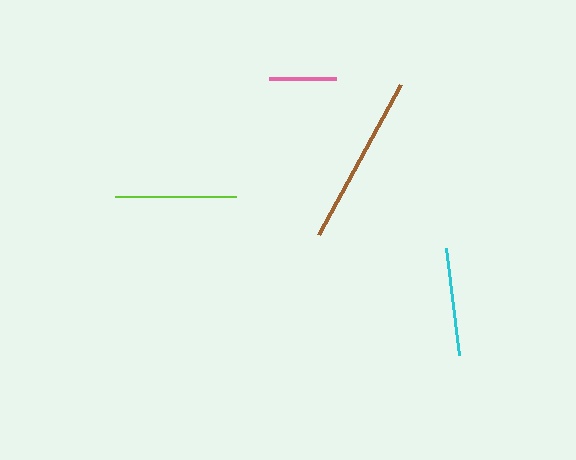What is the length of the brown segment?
The brown segment is approximately 171 pixels long.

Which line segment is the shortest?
The pink line is the shortest at approximately 67 pixels.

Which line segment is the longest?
The brown line is the longest at approximately 171 pixels.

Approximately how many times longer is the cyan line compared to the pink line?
The cyan line is approximately 1.6 times the length of the pink line.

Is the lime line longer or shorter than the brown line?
The brown line is longer than the lime line.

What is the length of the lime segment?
The lime segment is approximately 121 pixels long.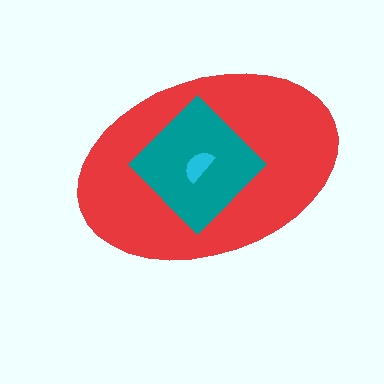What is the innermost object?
The cyan semicircle.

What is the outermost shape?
The red ellipse.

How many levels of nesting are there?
3.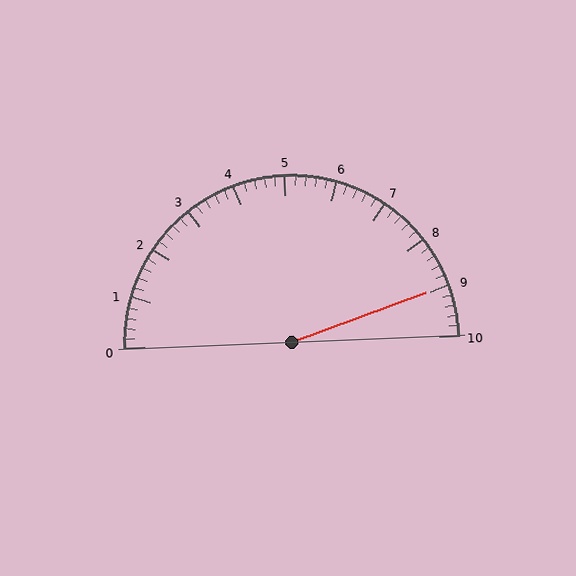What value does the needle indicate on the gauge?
The needle indicates approximately 9.0.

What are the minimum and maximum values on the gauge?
The gauge ranges from 0 to 10.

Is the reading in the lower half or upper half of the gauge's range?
The reading is in the upper half of the range (0 to 10).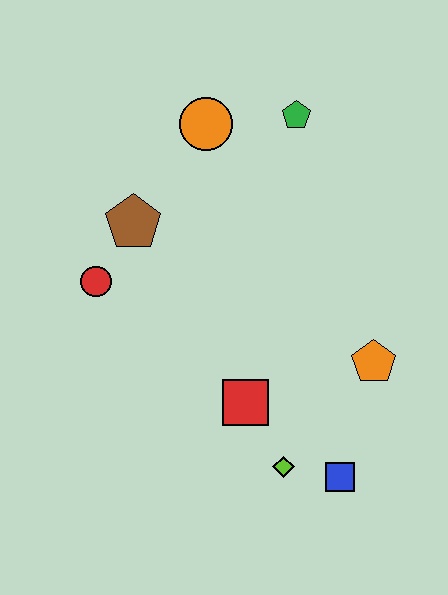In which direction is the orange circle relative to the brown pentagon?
The orange circle is above the brown pentagon.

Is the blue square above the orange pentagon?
No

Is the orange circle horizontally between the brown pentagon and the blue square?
Yes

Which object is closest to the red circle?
The brown pentagon is closest to the red circle.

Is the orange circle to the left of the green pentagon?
Yes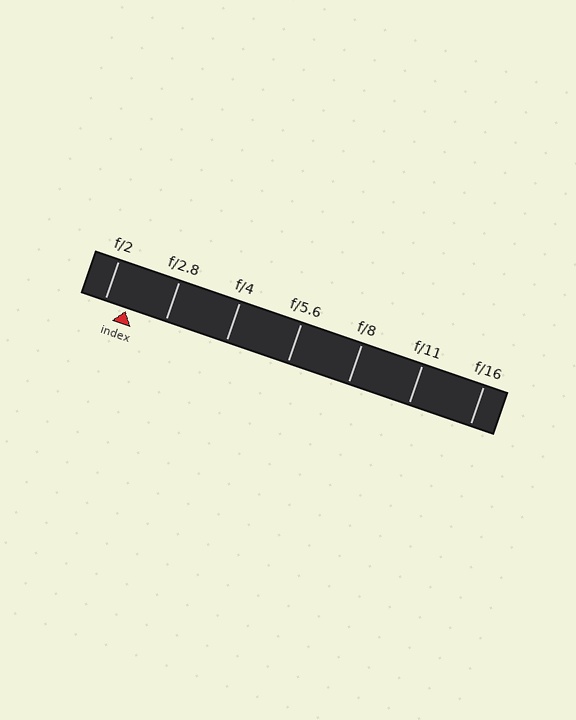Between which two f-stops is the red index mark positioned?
The index mark is between f/2 and f/2.8.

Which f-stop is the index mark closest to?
The index mark is closest to f/2.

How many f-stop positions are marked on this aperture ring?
There are 7 f-stop positions marked.